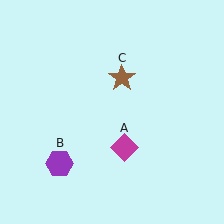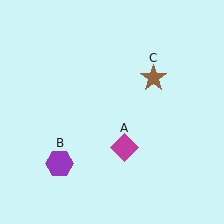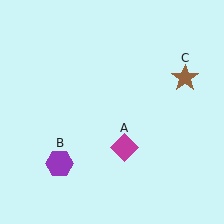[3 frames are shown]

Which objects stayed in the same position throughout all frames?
Magenta diamond (object A) and purple hexagon (object B) remained stationary.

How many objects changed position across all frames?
1 object changed position: brown star (object C).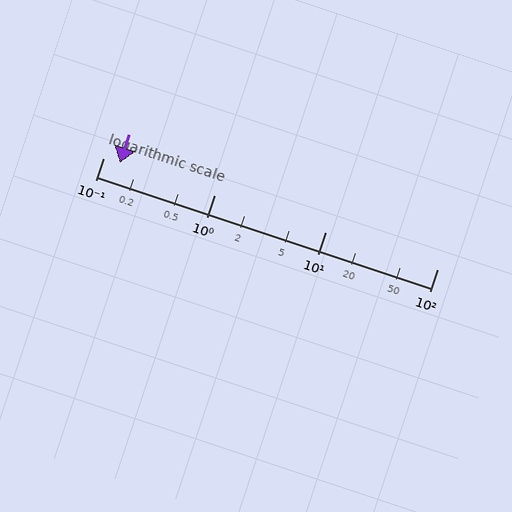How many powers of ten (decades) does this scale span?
The scale spans 3 decades, from 0.1 to 100.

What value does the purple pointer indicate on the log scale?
The pointer indicates approximately 0.14.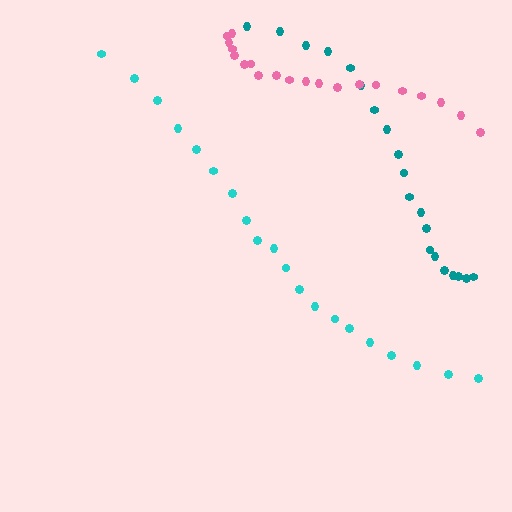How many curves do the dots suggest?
There are 3 distinct paths.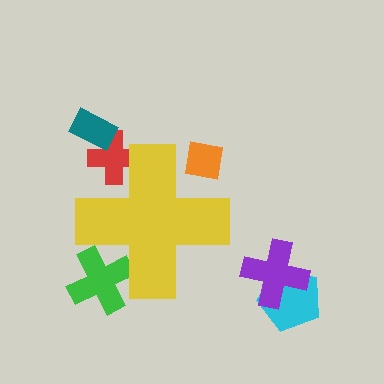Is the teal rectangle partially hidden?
No, the teal rectangle is fully visible.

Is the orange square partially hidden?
Yes, the orange square is partially hidden behind the yellow cross.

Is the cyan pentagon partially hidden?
No, the cyan pentagon is fully visible.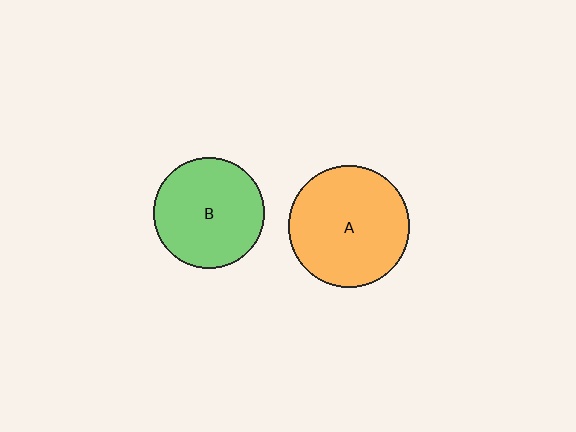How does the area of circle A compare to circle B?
Approximately 1.2 times.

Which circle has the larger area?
Circle A (orange).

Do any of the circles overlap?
No, none of the circles overlap.